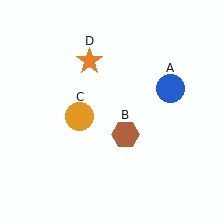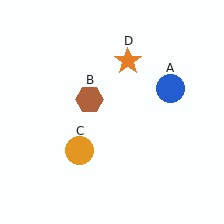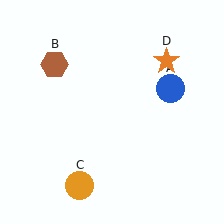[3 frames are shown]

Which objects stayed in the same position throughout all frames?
Blue circle (object A) remained stationary.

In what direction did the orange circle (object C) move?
The orange circle (object C) moved down.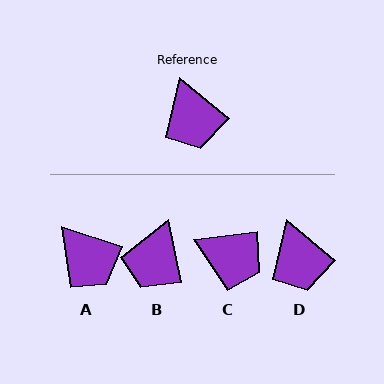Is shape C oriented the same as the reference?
No, it is off by about 46 degrees.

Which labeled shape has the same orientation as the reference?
D.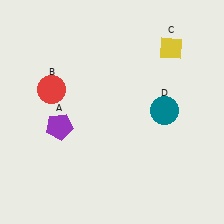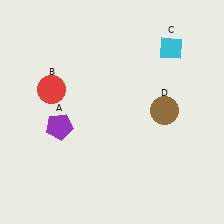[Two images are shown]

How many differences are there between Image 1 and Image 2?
There are 2 differences between the two images.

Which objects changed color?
C changed from yellow to cyan. D changed from teal to brown.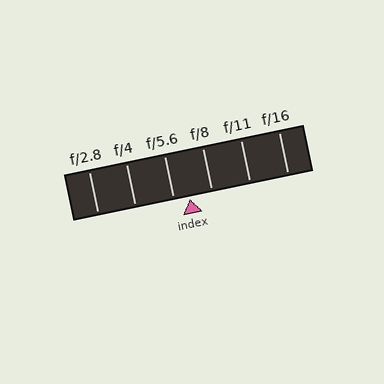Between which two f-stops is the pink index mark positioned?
The index mark is between f/5.6 and f/8.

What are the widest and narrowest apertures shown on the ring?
The widest aperture shown is f/2.8 and the narrowest is f/16.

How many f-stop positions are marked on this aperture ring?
There are 6 f-stop positions marked.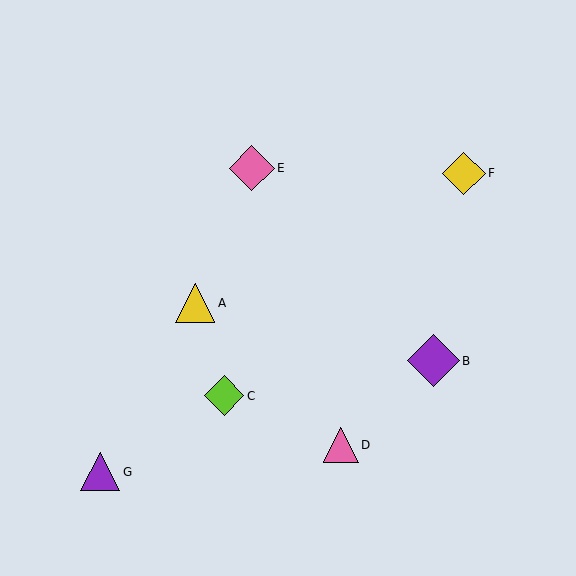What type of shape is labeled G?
Shape G is a purple triangle.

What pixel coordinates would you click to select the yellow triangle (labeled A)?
Click at (195, 303) to select the yellow triangle A.